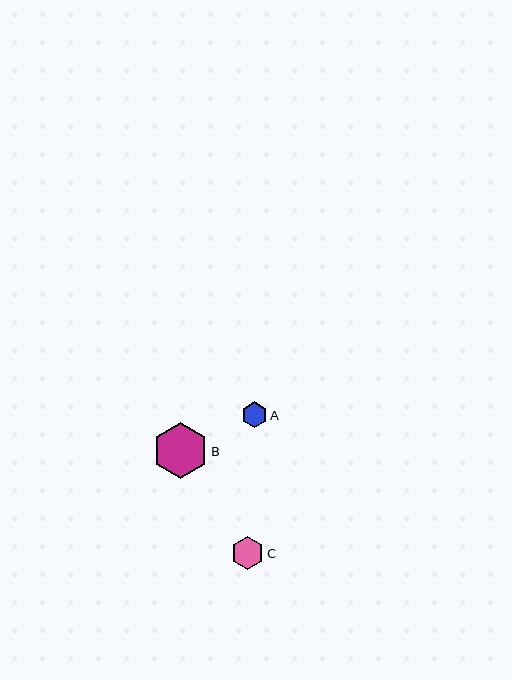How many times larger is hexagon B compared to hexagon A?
Hexagon B is approximately 2.2 times the size of hexagon A.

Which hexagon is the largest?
Hexagon B is the largest with a size of approximately 56 pixels.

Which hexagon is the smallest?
Hexagon A is the smallest with a size of approximately 26 pixels.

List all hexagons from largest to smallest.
From largest to smallest: B, C, A.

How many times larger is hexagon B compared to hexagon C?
Hexagon B is approximately 1.7 times the size of hexagon C.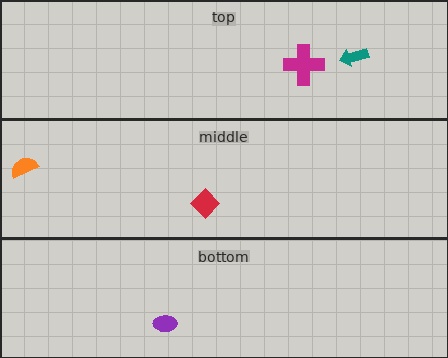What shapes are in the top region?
The magenta cross, the teal arrow.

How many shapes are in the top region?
2.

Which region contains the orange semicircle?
The middle region.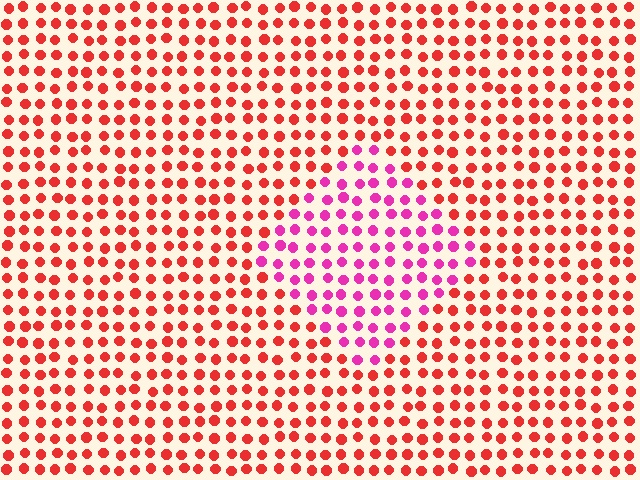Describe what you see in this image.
The image is filled with small red elements in a uniform arrangement. A diamond-shaped region is visible where the elements are tinted to a slightly different hue, forming a subtle color boundary.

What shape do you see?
I see a diamond.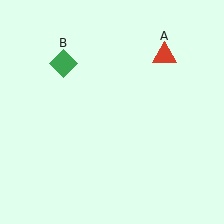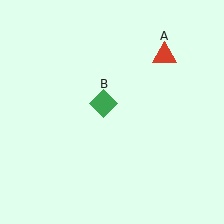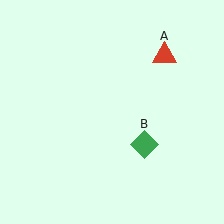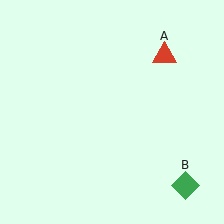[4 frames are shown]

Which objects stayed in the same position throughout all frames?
Red triangle (object A) remained stationary.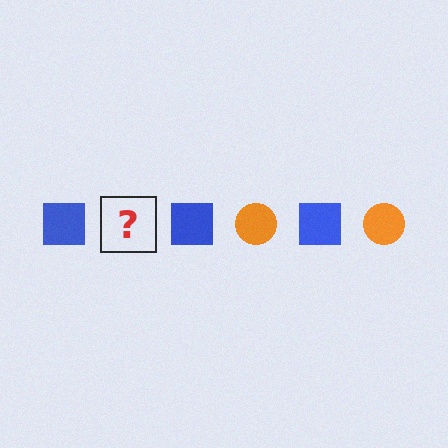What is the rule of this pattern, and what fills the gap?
The rule is that the pattern alternates between blue square and orange circle. The gap should be filled with an orange circle.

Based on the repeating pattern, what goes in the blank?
The blank should be an orange circle.